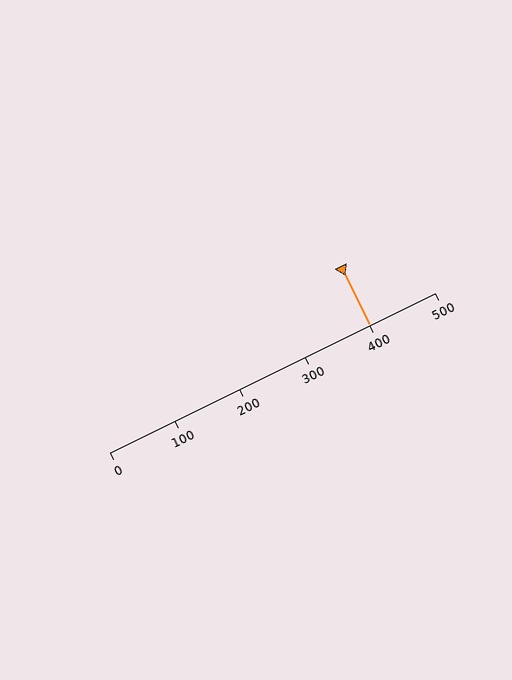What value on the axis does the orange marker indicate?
The marker indicates approximately 400.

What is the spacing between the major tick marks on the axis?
The major ticks are spaced 100 apart.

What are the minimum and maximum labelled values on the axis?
The axis runs from 0 to 500.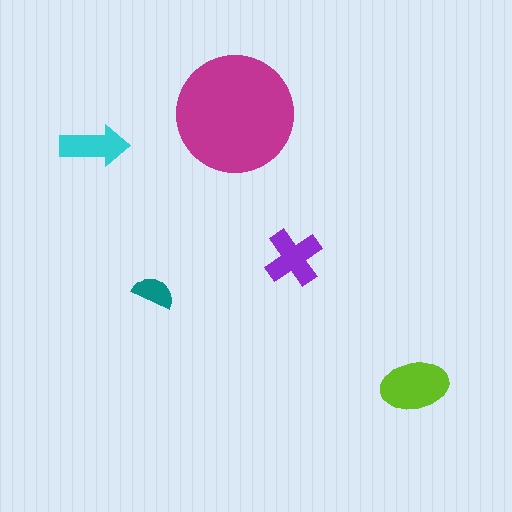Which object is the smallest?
The teal semicircle.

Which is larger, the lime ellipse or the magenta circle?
The magenta circle.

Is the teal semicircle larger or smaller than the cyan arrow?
Smaller.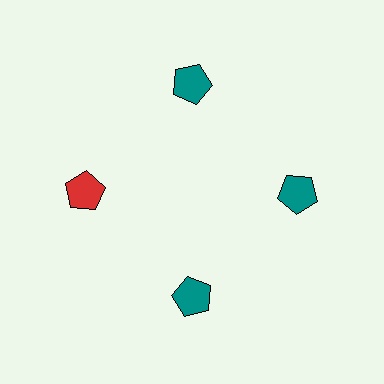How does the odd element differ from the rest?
It has a different color: red instead of teal.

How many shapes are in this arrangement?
There are 4 shapes arranged in a ring pattern.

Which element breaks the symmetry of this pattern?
The red pentagon at roughly the 9 o'clock position breaks the symmetry. All other shapes are teal pentagons.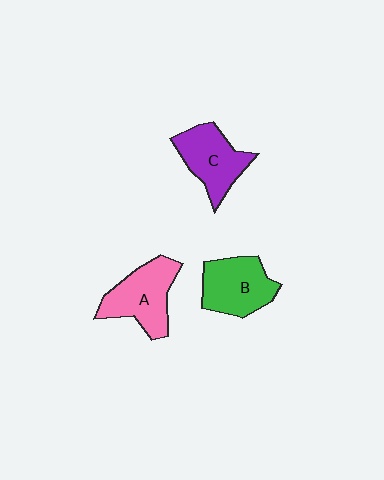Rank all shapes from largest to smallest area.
From largest to smallest: A (pink), B (green), C (purple).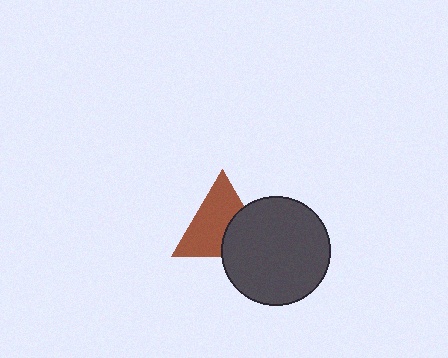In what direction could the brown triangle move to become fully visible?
The brown triangle could move toward the upper-left. That would shift it out from behind the dark gray circle entirely.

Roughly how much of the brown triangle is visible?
About half of it is visible (roughly 65%).